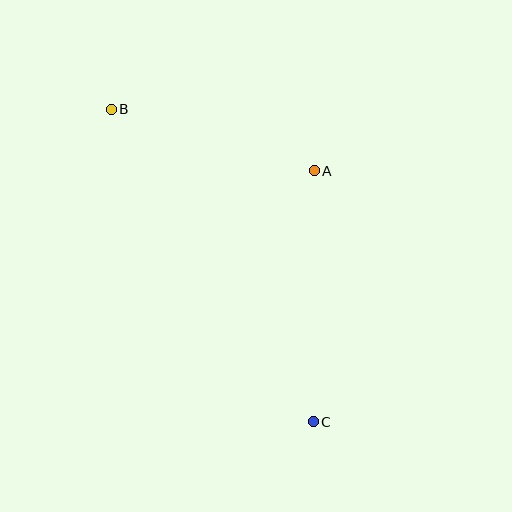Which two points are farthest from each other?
Points B and C are farthest from each other.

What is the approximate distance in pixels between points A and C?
The distance between A and C is approximately 251 pixels.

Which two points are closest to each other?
Points A and B are closest to each other.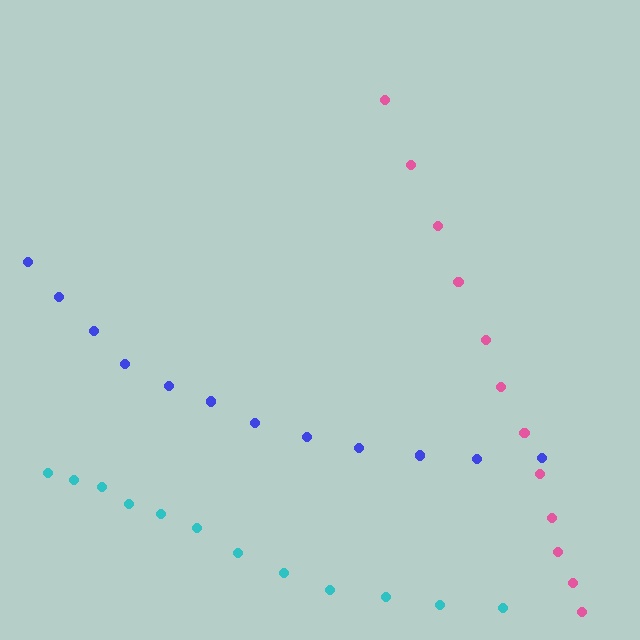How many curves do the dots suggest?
There are 3 distinct paths.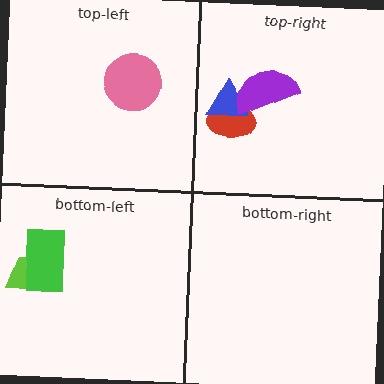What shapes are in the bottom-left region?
The lime trapezoid, the green rectangle.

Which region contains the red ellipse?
The top-right region.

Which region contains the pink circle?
The top-left region.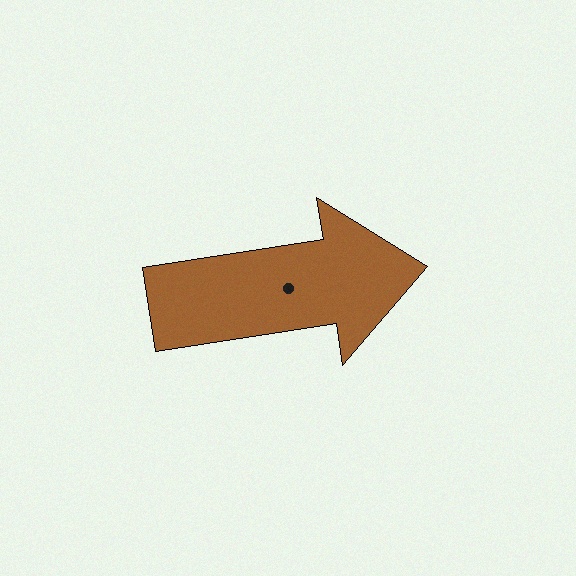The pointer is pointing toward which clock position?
Roughly 3 o'clock.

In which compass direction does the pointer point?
East.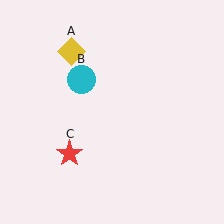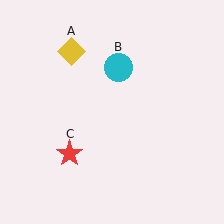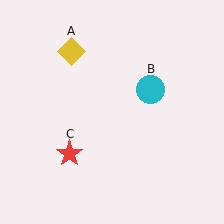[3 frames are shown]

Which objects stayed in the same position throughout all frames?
Yellow diamond (object A) and red star (object C) remained stationary.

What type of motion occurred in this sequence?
The cyan circle (object B) rotated clockwise around the center of the scene.